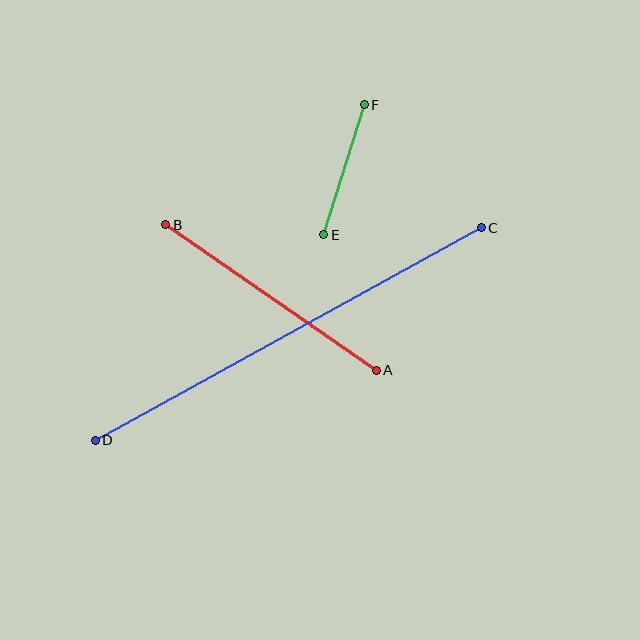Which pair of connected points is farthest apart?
Points C and D are farthest apart.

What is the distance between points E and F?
The distance is approximately 136 pixels.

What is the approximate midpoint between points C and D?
The midpoint is at approximately (288, 334) pixels.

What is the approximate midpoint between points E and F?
The midpoint is at approximately (344, 170) pixels.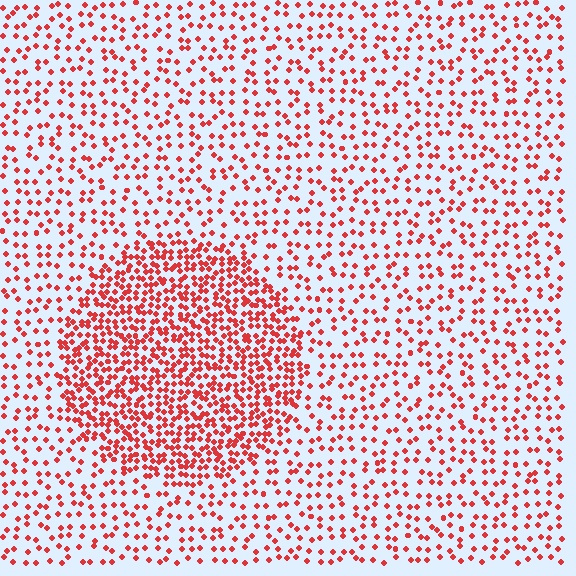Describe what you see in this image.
The image contains small red elements arranged at two different densities. A circle-shaped region is visible where the elements are more densely packed than the surrounding area.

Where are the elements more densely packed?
The elements are more densely packed inside the circle boundary.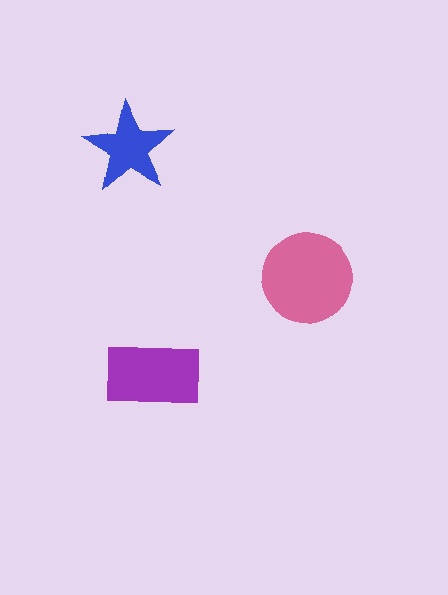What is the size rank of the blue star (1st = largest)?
3rd.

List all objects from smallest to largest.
The blue star, the purple rectangle, the pink circle.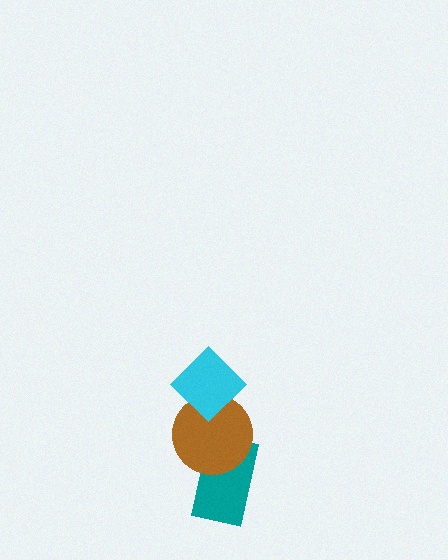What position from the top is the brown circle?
The brown circle is 2nd from the top.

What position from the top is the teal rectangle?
The teal rectangle is 3rd from the top.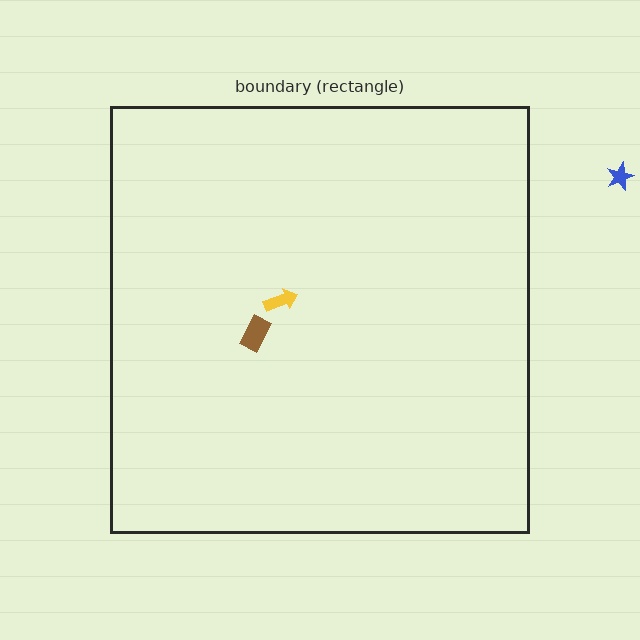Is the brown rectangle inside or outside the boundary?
Inside.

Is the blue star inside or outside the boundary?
Outside.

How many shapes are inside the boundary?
2 inside, 1 outside.